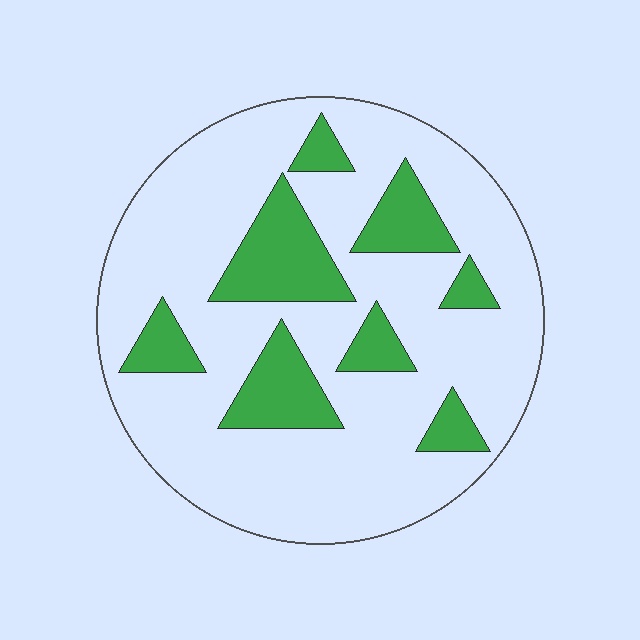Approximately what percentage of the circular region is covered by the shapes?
Approximately 20%.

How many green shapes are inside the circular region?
8.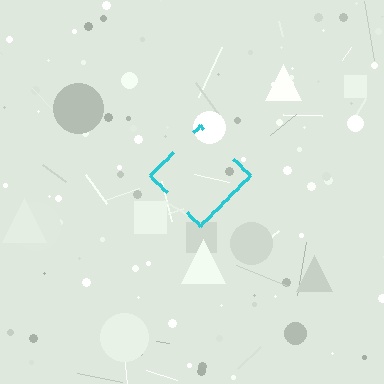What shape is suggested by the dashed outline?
The dashed outline suggests a diamond.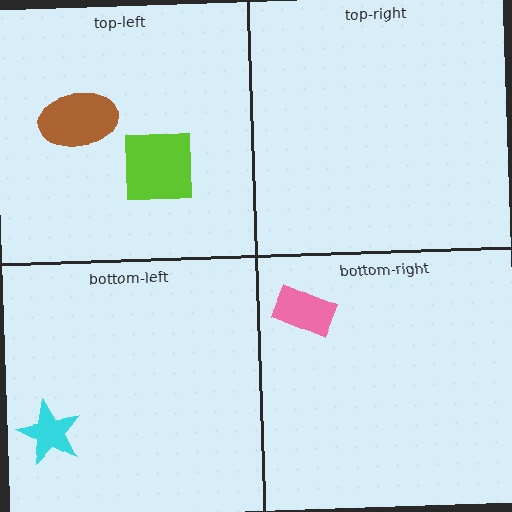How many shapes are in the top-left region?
2.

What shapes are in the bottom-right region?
The pink rectangle.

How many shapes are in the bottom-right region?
1.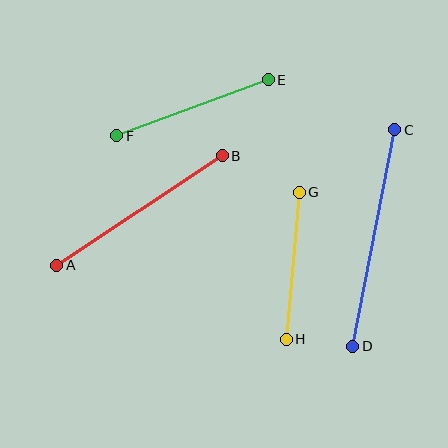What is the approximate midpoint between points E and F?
The midpoint is at approximately (193, 108) pixels.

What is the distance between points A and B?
The distance is approximately 199 pixels.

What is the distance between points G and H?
The distance is approximately 148 pixels.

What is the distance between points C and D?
The distance is approximately 221 pixels.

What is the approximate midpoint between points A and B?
The midpoint is at approximately (140, 211) pixels.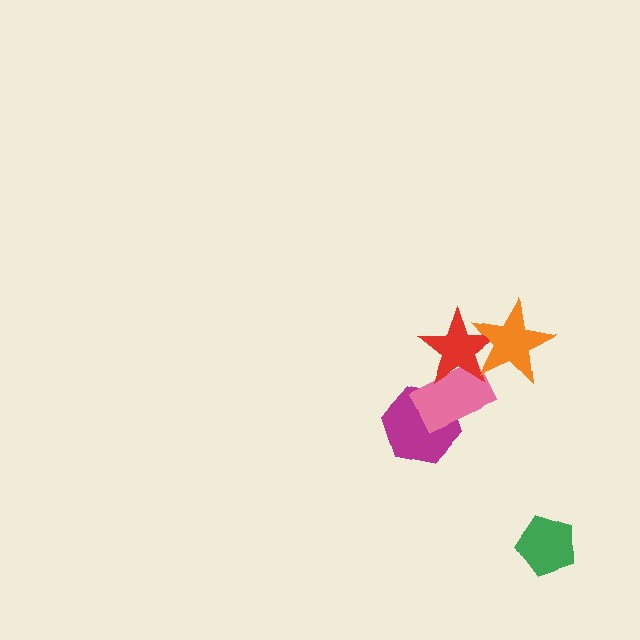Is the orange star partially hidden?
No, no other shape covers it.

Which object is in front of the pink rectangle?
The red star is in front of the pink rectangle.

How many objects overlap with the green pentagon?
0 objects overlap with the green pentagon.